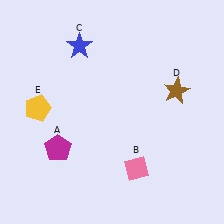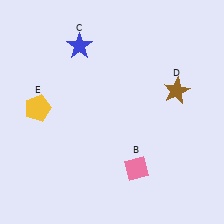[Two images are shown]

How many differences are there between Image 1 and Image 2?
There is 1 difference between the two images.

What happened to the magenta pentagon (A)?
The magenta pentagon (A) was removed in Image 2. It was in the bottom-left area of Image 1.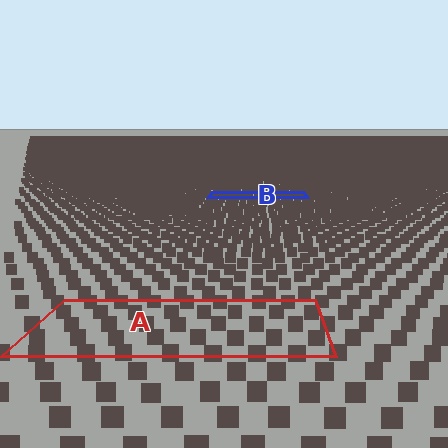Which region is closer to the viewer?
Region A is closer. The texture elements there are larger and more spread out.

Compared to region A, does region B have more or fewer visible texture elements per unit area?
Region B has more texture elements per unit area — they are packed more densely because it is farther away.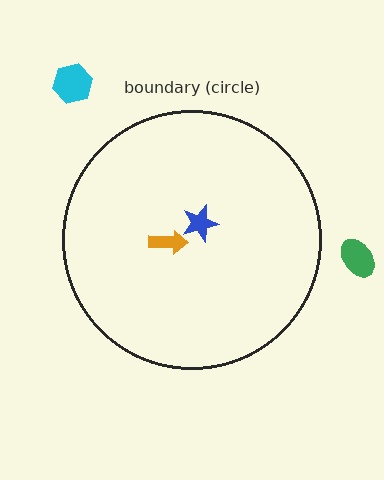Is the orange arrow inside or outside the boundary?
Inside.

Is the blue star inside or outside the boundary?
Inside.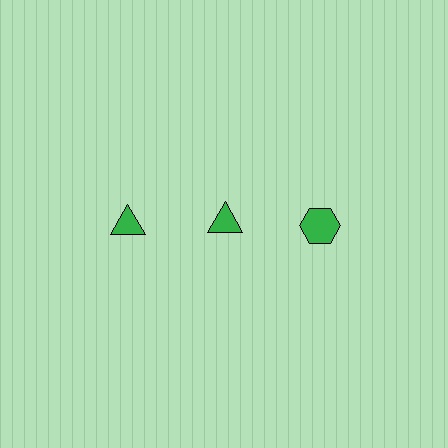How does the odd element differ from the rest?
It has a different shape: hexagon instead of triangle.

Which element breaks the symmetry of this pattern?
The green hexagon in the top row, center column breaks the symmetry. All other shapes are green triangles.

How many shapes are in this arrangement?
There are 3 shapes arranged in a grid pattern.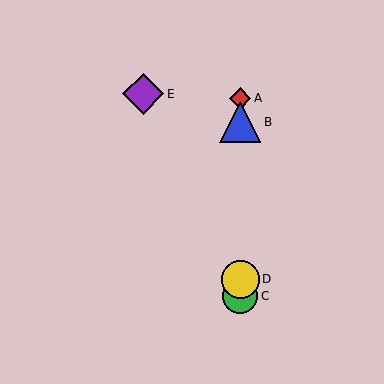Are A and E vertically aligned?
No, A is at x≈240 and E is at x≈143.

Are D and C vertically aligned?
Yes, both are at x≈240.